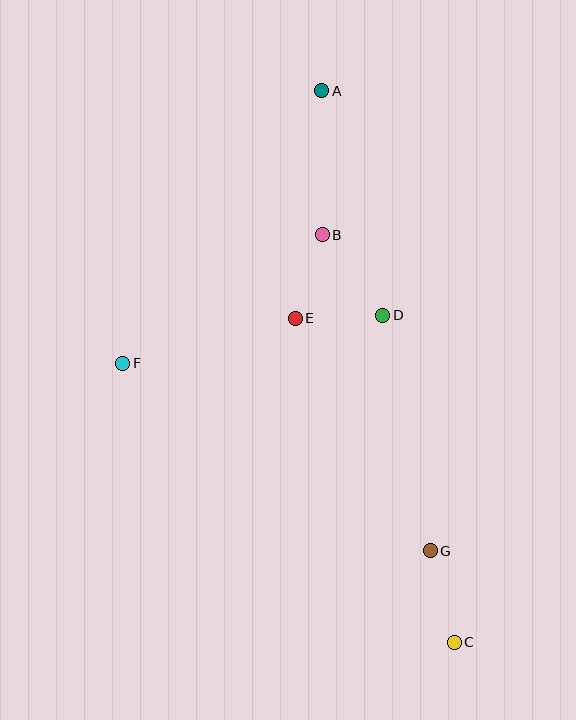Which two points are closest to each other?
Points D and E are closest to each other.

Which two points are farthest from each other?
Points A and C are farthest from each other.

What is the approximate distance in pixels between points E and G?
The distance between E and G is approximately 269 pixels.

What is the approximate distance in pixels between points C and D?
The distance between C and D is approximately 335 pixels.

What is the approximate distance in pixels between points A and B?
The distance between A and B is approximately 144 pixels.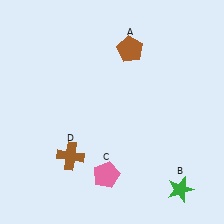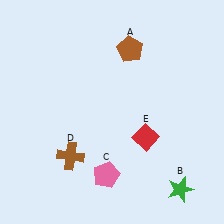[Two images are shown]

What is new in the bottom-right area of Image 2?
A red diamond (E) was added in the bottom-right area of Image 2.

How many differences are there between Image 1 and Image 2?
There is 1 difference between the two images.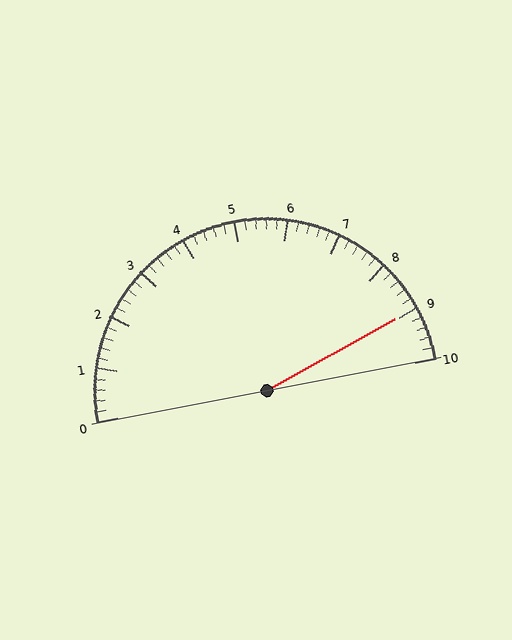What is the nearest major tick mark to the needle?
The nearest major tick mark is 9.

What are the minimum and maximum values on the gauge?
The gauge ranges from 0 to 10.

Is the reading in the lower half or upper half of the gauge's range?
The reading is in the upper half of the range (0 to 10).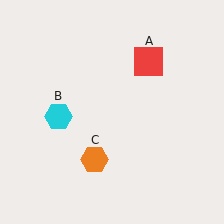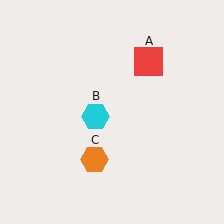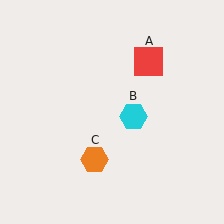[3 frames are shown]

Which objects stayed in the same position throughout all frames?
Red square (object A) and orange hexagon (object C) remained stationary.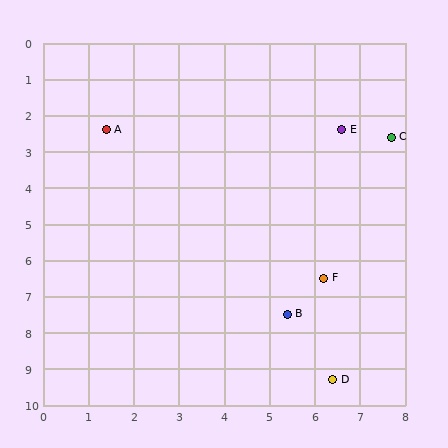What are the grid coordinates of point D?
Point D is at approximately (6.4, 9.3).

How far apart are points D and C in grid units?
Points D and C are about 6.8 grid units apart.